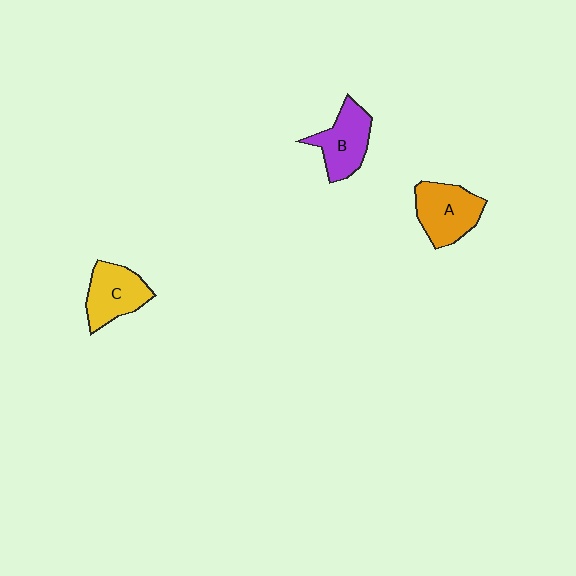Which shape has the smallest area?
Shape C (yellow).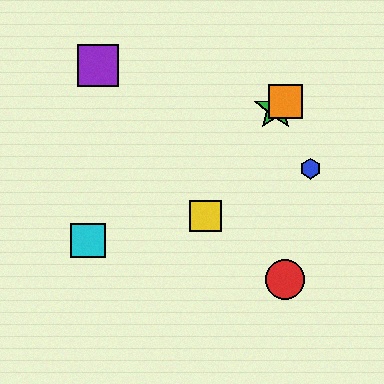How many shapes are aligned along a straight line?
3 shapes (the green star, the orange square, the cyan square) are aligned along a straight line.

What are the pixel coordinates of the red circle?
The red circle is at (285, 279).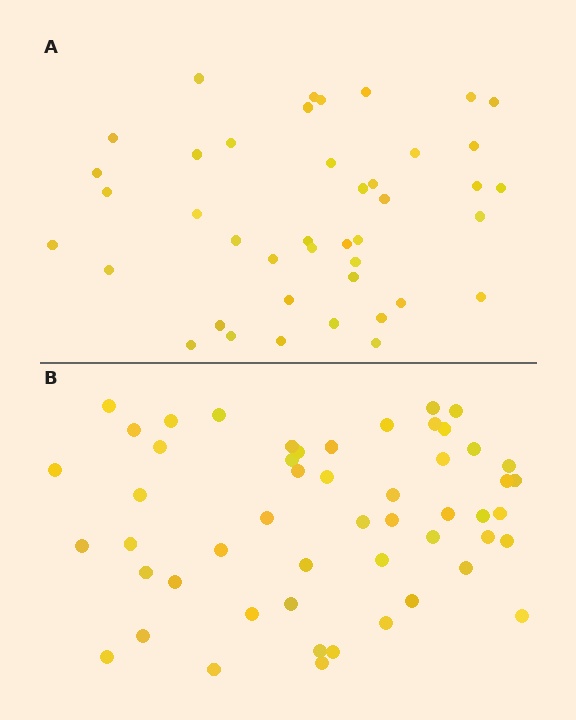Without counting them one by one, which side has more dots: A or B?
Region B (the bottom region) has more dots.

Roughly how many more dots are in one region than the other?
Region B has roughly 10 or so more dots than region A.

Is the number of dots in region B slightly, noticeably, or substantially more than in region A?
Region B has only slightly more — the two regions are fairly close. The ratio is roughly 1.2 to 1.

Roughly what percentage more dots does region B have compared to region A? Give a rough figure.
About 25% more.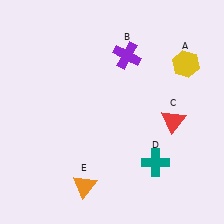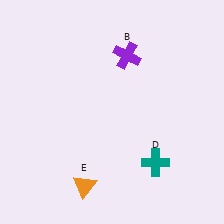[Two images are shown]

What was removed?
The yellow hexagon (A), the red triangle (C) were removed in Image 2.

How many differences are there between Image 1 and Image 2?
There are 2 differences between the two images.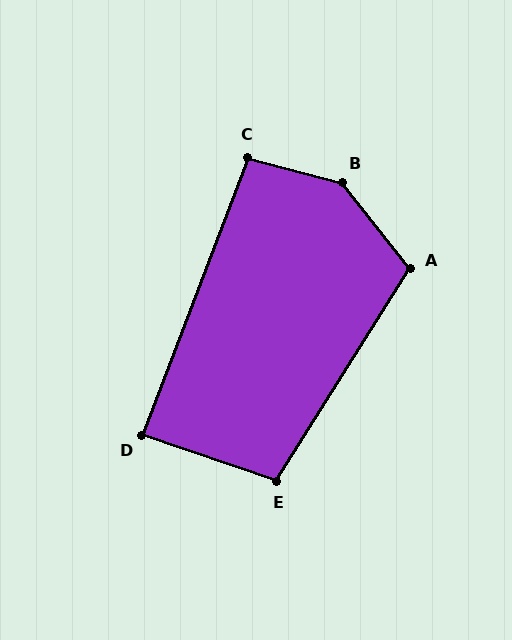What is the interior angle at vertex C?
Approximately 96 degrees (obtuse).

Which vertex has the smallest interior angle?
D, at approximately 88 degrees.